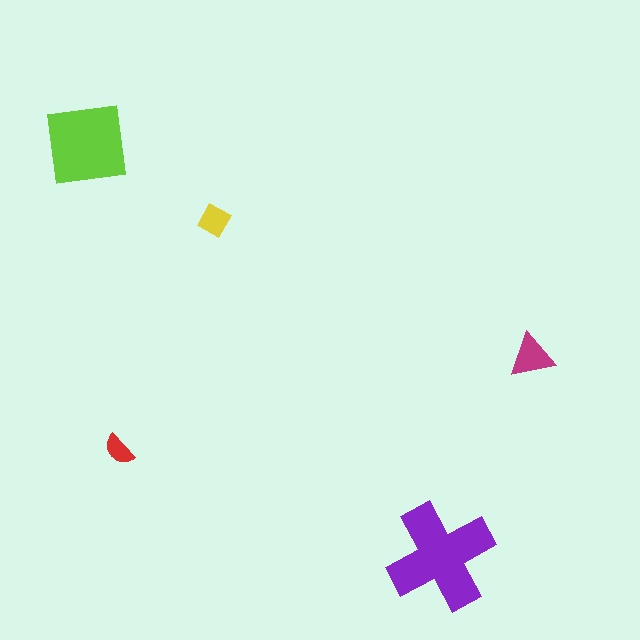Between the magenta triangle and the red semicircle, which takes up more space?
The magenta triangle.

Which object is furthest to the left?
The lime square is leftmost.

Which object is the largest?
The purple cross.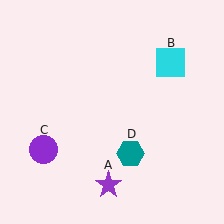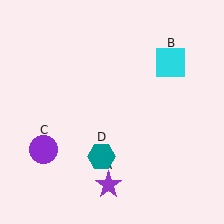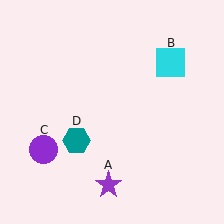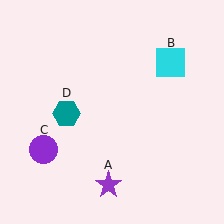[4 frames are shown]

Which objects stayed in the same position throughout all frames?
Purple star (object A) and cyan square (object B) and purple circle (object C) remained stationary.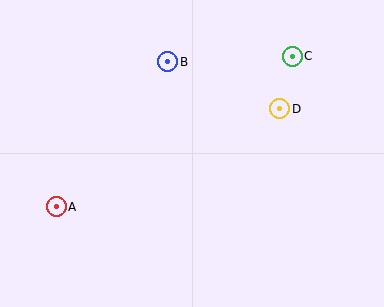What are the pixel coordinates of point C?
Point C is at (292, 56).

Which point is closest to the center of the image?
Point B at (168, 62) is closest to the center.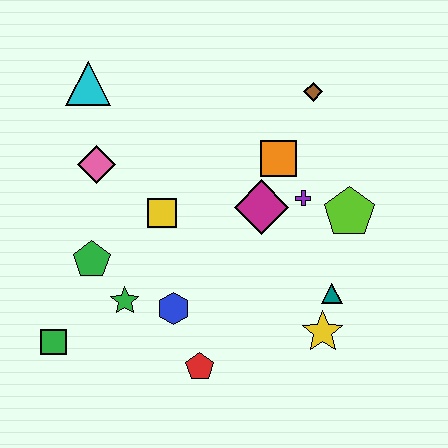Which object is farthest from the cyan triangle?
The yellow star is farthest from the cyan triangle.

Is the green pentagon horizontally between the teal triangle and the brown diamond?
No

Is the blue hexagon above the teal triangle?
No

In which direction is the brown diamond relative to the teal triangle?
The brown diamond is above the teal triangle.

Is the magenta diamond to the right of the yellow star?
No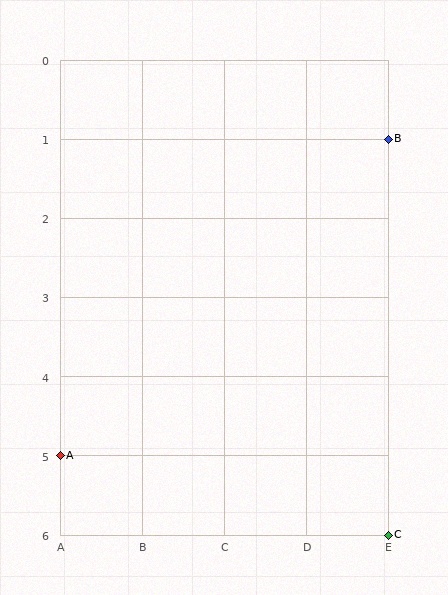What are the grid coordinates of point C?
Point C is at grid coordinates (E, 6).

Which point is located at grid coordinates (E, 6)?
Point C is at (E, 6).